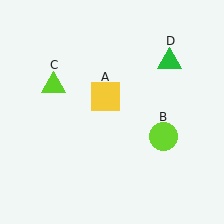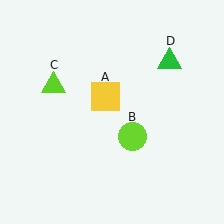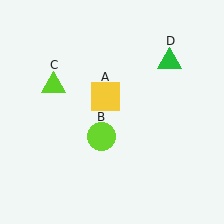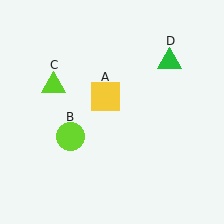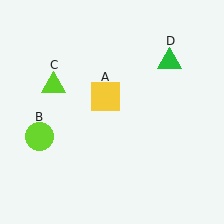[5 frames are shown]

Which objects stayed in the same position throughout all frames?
Yellow square (object A) and lime triangle (object C) and green triangle (object D) remained stationary.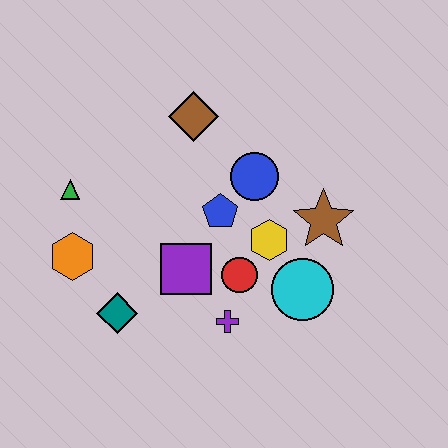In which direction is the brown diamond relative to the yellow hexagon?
The brown diamond is above the yellow hexagon.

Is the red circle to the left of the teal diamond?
No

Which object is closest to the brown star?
The yellow hexagon is closest to the brown star.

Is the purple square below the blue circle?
Yes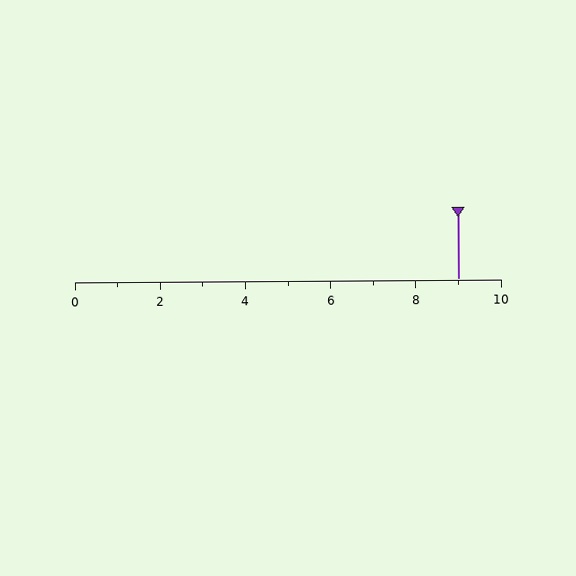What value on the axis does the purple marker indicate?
The marker indicates approximately 9.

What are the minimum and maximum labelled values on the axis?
The axis runs from 0 to 10.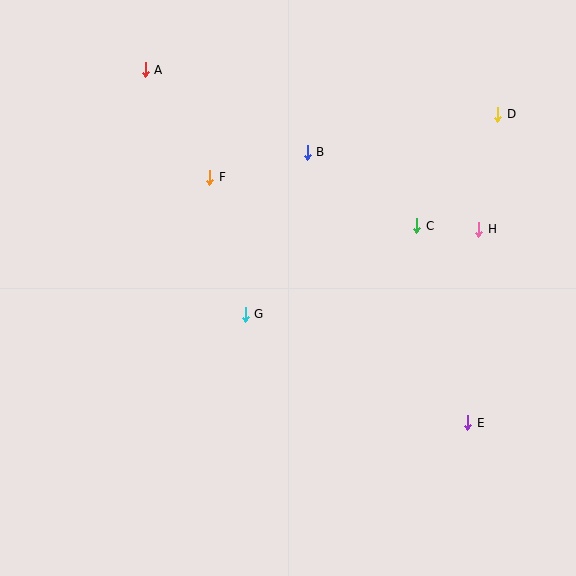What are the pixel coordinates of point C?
Point C is at (417, 226).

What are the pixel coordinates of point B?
Point B is at (307, 152).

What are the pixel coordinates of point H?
Point H is at (479, 229).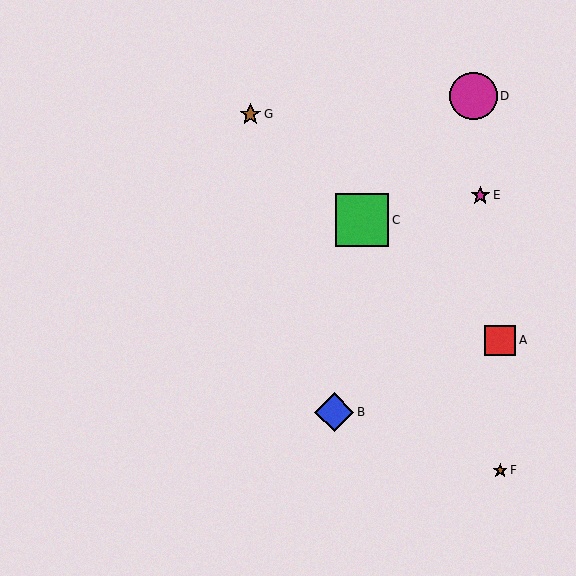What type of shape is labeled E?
Shape E is a magenta star.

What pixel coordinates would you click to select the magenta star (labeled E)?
Click at (480, 195) to select the magenta star E.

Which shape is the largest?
The green square (labeled C) is the largest.